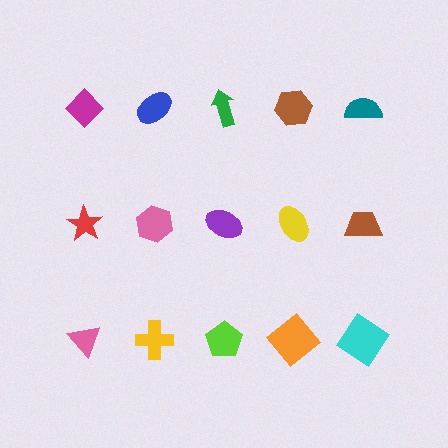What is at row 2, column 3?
A purple ellipse.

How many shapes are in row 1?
5 shapes.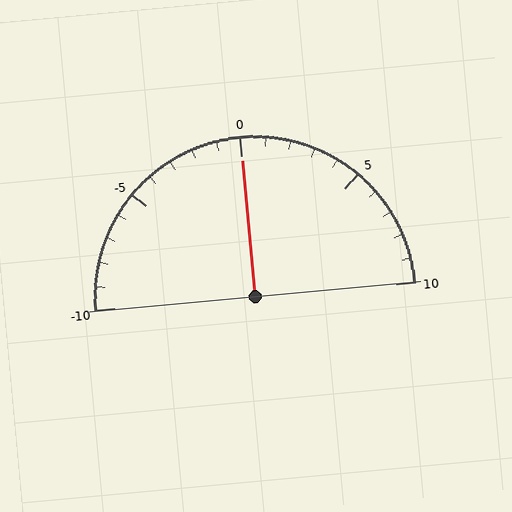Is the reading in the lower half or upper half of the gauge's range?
The reading is in the upper half of the range (-10 to 10).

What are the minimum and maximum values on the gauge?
The gauge ranges from -10 to 10.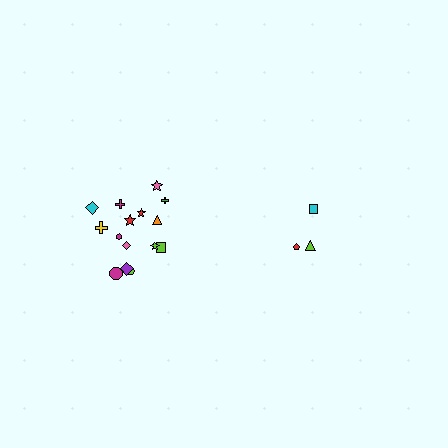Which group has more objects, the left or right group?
The left group.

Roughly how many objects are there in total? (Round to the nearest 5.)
Roughly 20 objects in total.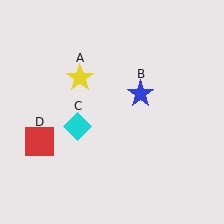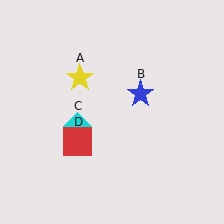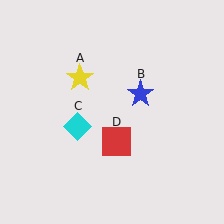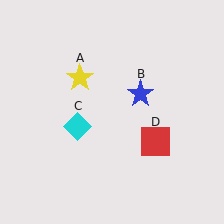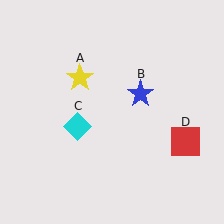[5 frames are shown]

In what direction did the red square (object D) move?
The red square (object D) moved right.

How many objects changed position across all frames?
1 object changed position: red square (object D).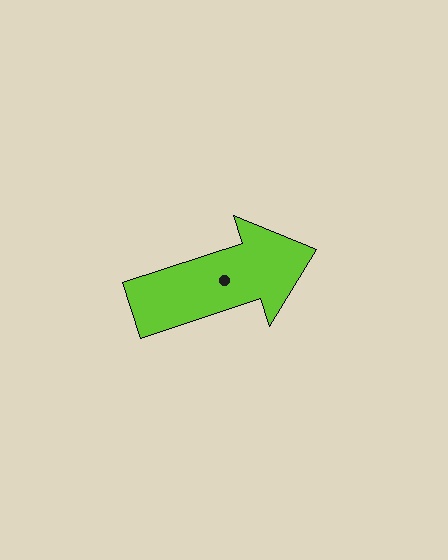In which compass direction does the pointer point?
East.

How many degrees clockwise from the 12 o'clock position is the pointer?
Approximately 72 degrees.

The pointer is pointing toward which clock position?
Roughly 2 o'clock.